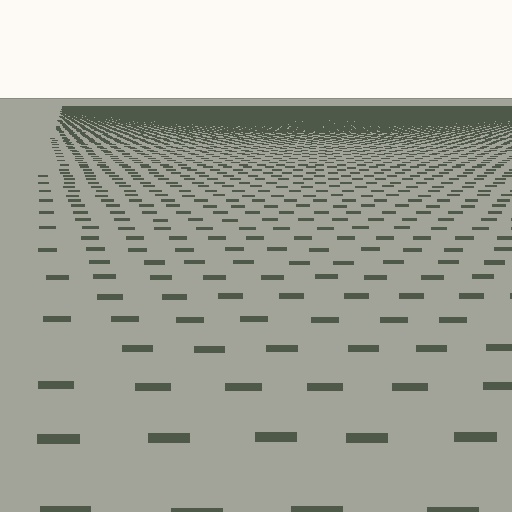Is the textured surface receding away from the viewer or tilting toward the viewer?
The surface is receding away from the viewer. Texture elements get smaller and denser toward the top.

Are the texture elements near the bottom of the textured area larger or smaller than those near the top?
Larger. Near the bottom, elements are closer to the viewer and appear at a bigger on-screen size.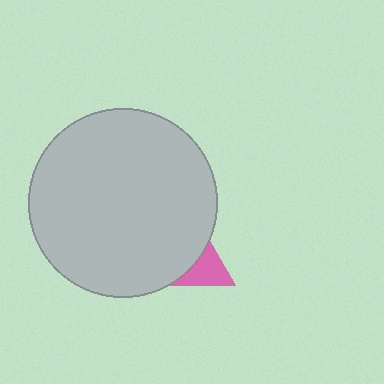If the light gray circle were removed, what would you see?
You would see the complete pink triangle.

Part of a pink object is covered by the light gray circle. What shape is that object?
It is a triangle.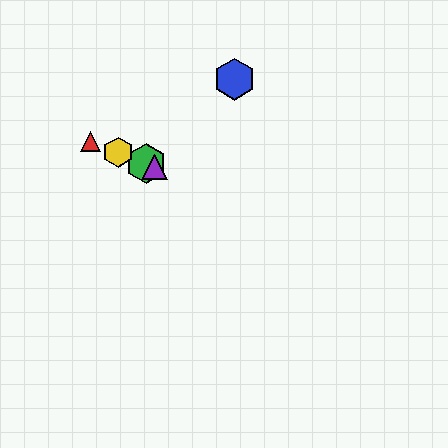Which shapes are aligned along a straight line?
The red triangle, the green hexagon, the yellow hexagon, the purple triangle are aligned along a straight line.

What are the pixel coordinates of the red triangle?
The red triangle is at (90, 141).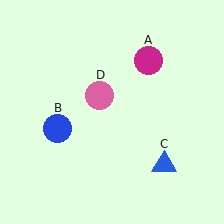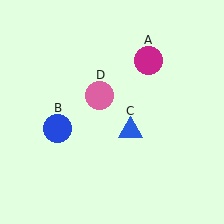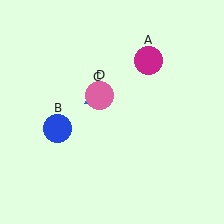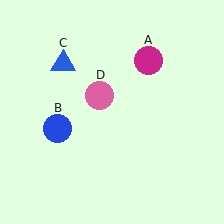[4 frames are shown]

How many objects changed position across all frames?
1 object changed position: blue triangle (object C).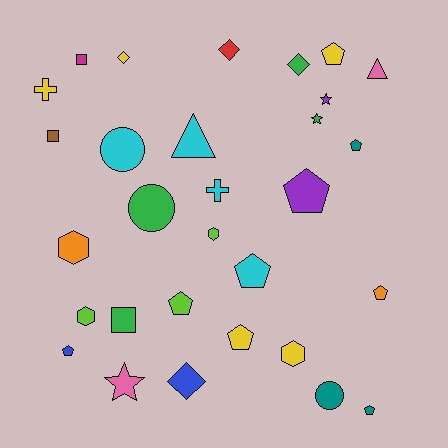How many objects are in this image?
There are 30 objects.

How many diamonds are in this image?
There are 4 diamonds.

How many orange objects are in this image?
There are 2 orange objects.